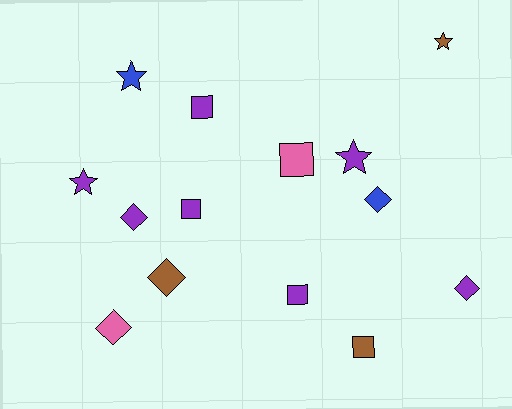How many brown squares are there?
There is 1 brown square.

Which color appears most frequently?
Purple, with 7 objects.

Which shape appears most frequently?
Square, with 5 objects.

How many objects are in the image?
There are 14 objects.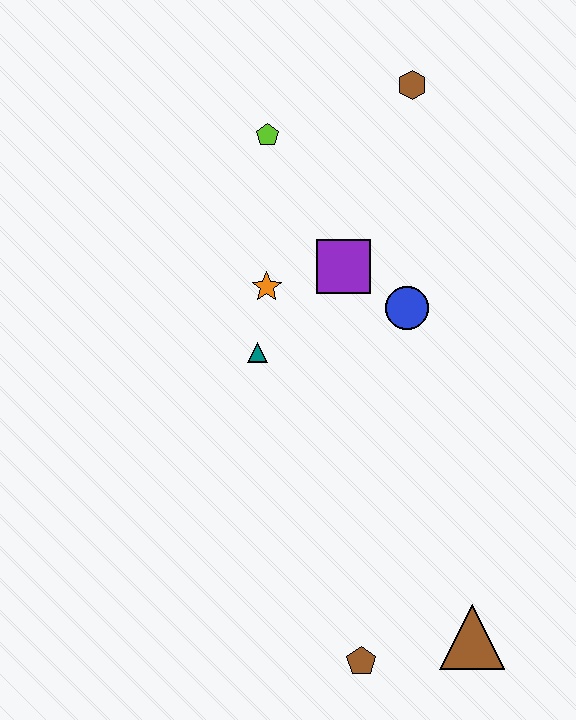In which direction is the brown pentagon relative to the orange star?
The brown pentagon is below the orange star.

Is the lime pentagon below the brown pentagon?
No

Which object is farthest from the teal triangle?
The brown triangle is farthest from the teal triangle.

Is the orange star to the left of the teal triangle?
No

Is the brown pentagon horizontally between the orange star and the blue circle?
Yes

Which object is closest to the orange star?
The teal triangle is closest to the orange star.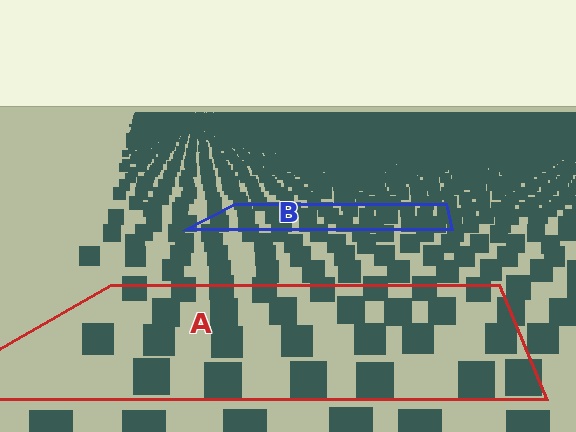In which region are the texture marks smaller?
The texture marks are smaller in region B, because it is farther away.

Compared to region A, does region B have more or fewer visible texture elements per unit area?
Region B has more texture elements per unit area — they are packed more densely because it is farther away.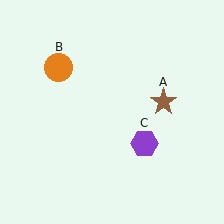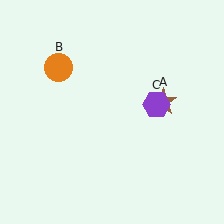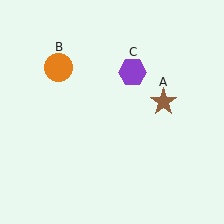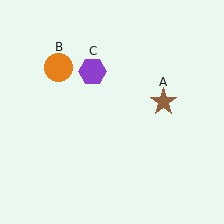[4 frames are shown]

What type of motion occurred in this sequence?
The purple hexagon (object C) rotated counterclockwise around the center of the scene.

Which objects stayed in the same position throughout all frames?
Brown star (object A) and orange circle (object B) remained stationary.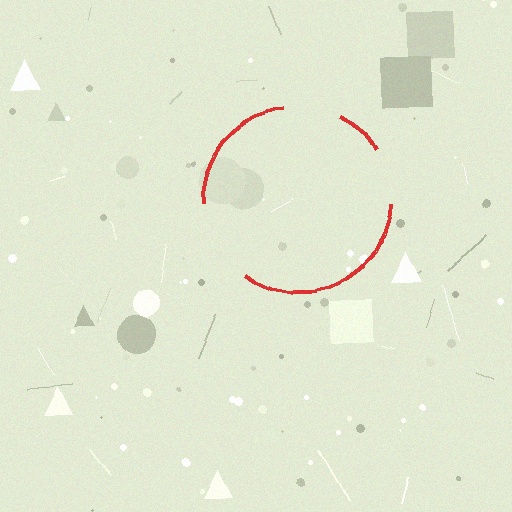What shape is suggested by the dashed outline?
The dashed outline suggests a circle.